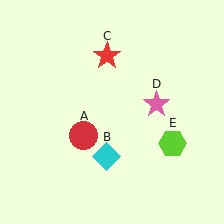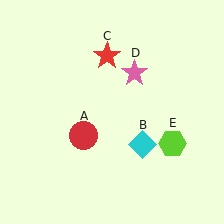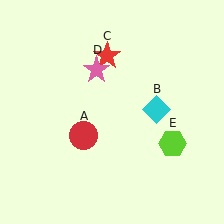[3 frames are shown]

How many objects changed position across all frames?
2 objects changed position: cyan diamond (object B), pink star (object D).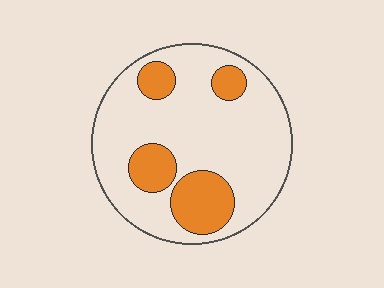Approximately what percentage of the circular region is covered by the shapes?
Approximately 25%.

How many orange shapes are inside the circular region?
4.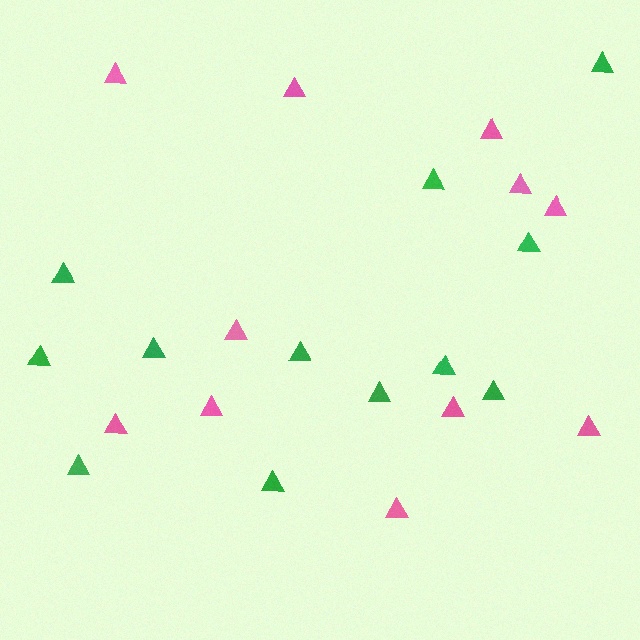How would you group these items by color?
There are 2 groups: one group of pink triangles (11) and one group of green triangles (12).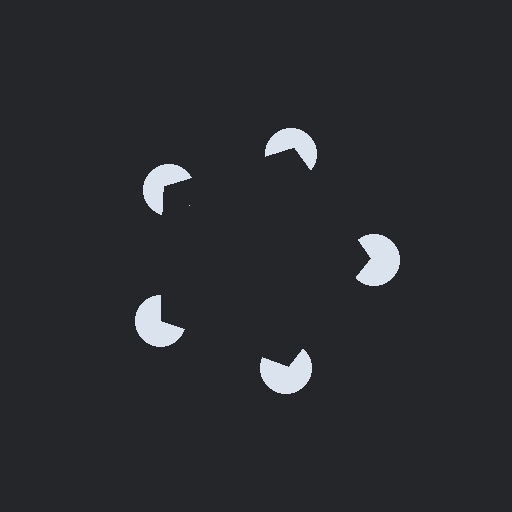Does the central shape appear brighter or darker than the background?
It typically appears slightly darker than the background, even though no actual brightness change is drawn.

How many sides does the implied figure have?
5 sides.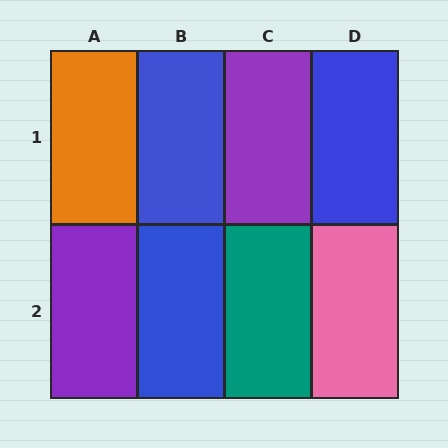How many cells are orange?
1 cell is orange.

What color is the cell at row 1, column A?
Orange.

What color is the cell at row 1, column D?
Blue.